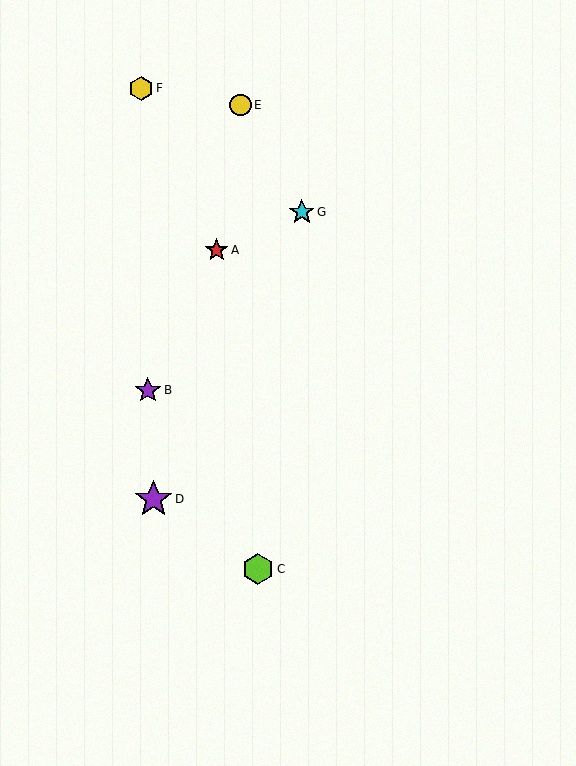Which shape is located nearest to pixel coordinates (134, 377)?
The purple star (labeled B) at (148, 390) is nearest to that location.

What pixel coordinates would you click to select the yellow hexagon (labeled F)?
Click at (141, 88) to select the yellow hexagon F.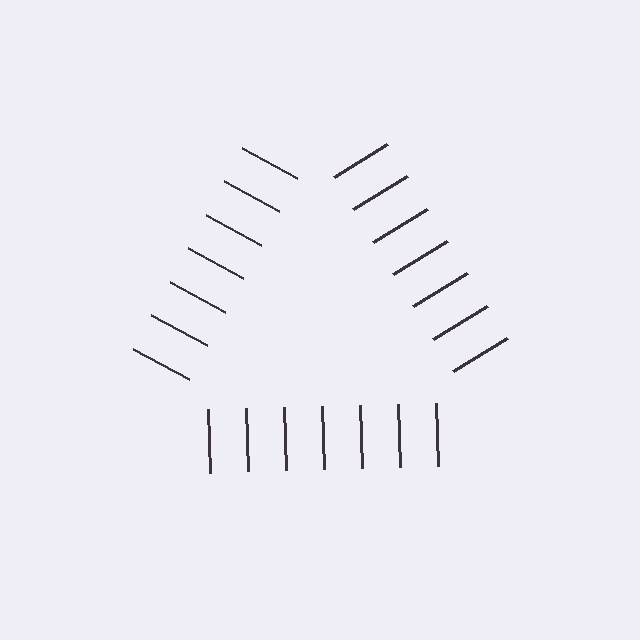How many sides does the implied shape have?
3 sides — the line-ends trace a triangle.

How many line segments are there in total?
21 — 7 along each of the 3 edges.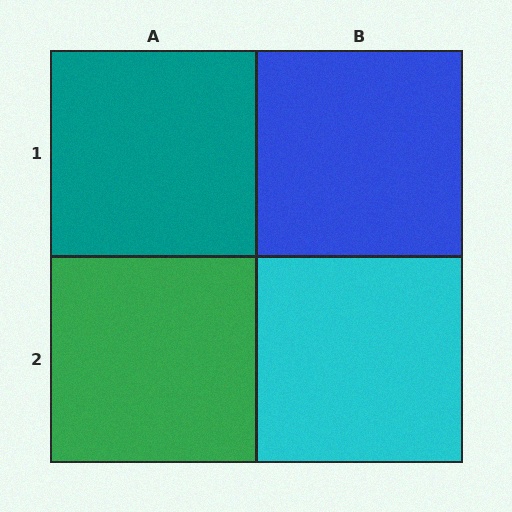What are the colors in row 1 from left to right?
Teal, blue.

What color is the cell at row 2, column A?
Green.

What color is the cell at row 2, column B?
Cyan.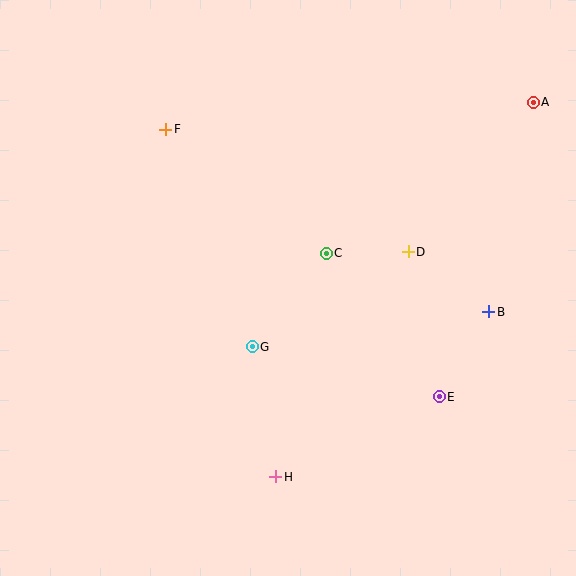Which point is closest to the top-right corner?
Point A is closest to the top-right corner.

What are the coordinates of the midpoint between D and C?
The midpoint between D and C is at (367, 253).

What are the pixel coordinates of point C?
Point C is at (326, 254).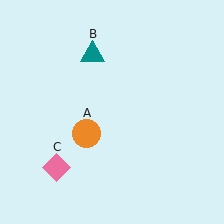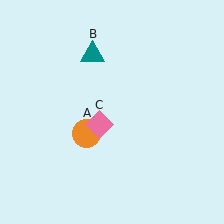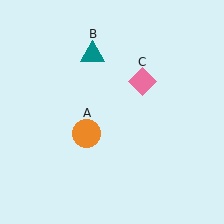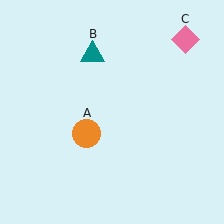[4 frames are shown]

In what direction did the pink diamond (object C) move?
The pink diamond (object C) moved up and to the right.